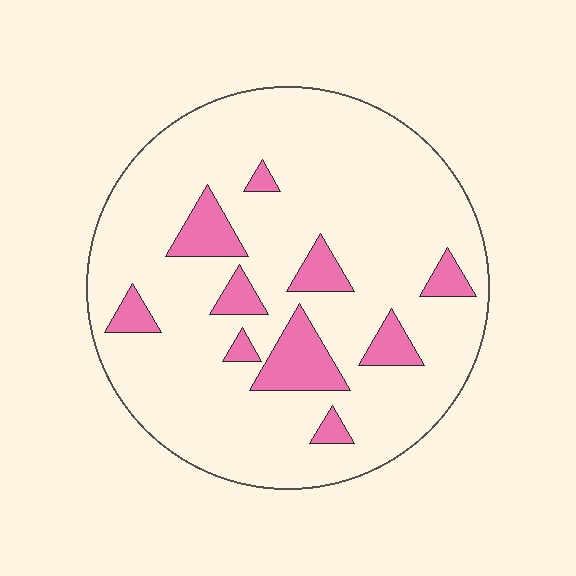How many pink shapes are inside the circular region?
10.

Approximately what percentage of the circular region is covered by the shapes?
Approximately 15%.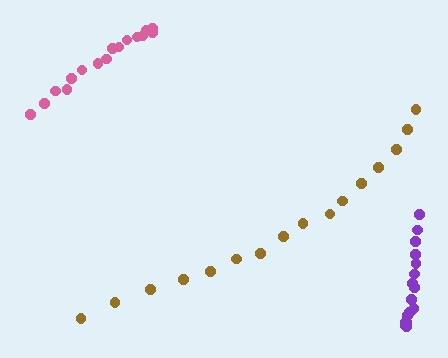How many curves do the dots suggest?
There are 3 distinct paths.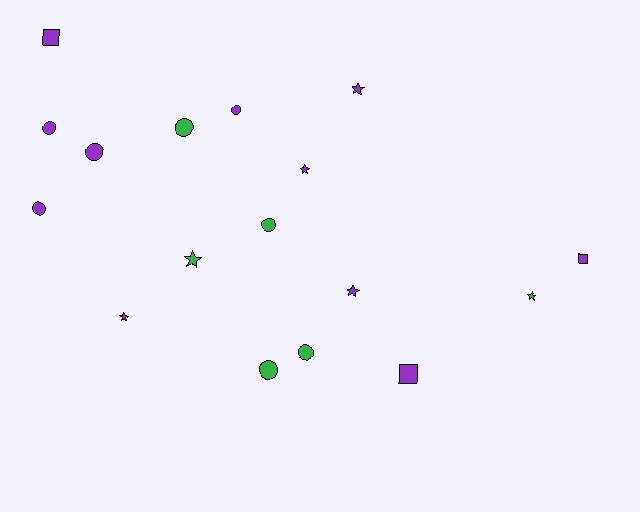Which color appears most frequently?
Purple, with 11 objects.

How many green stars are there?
There are 2 green stars.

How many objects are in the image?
There are 17 objects.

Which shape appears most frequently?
Circle, with 8 objects.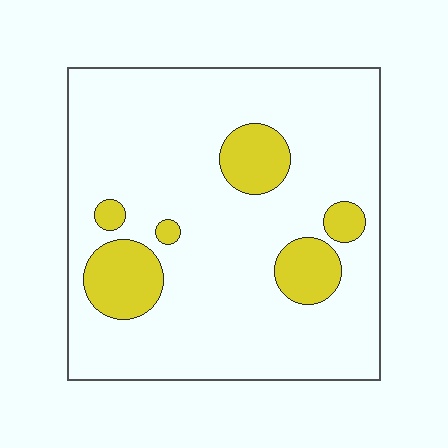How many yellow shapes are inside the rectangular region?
6.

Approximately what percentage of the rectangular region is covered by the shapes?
Approximately 15%.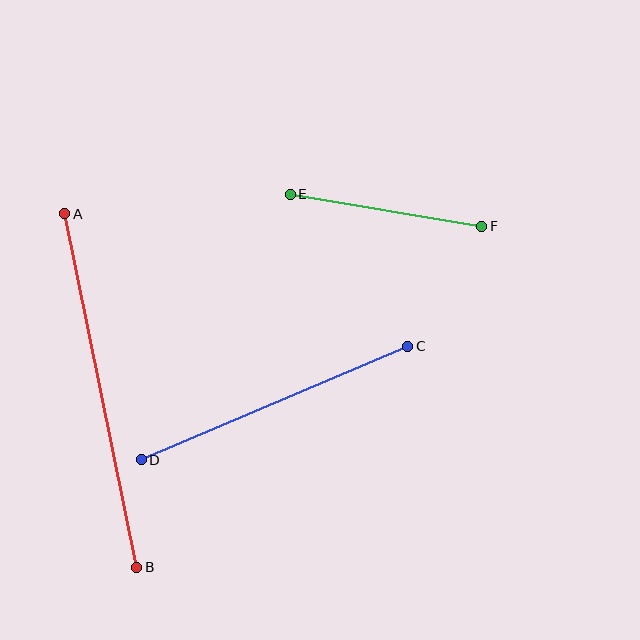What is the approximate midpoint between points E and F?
The midpoint is at approximately (386, 210) pixels.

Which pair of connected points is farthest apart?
Points A and B are farthest apart.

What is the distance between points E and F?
The distance is approximately 194 pixels.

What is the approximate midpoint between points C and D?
The midpoint is at approximately (274, 403) pixels.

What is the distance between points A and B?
The distance is approximately 361 pixels.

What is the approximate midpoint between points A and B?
The midpoint is at approximately (101, 390) pixels.